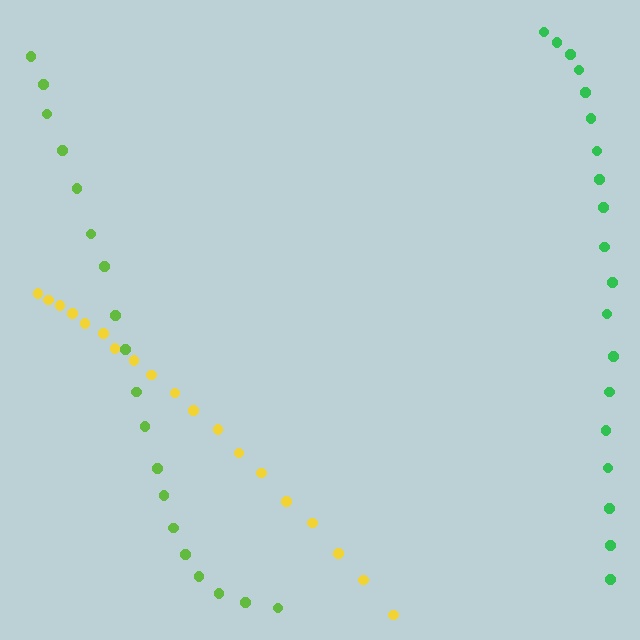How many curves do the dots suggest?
There are 3 distinct paths.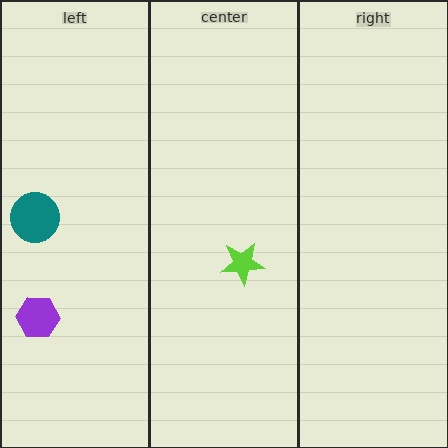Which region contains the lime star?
The center region.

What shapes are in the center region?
The lime star.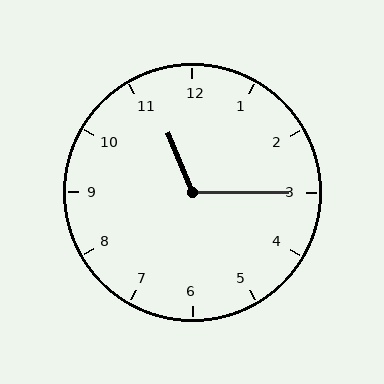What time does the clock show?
11:15.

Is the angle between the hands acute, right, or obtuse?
It is obtuse.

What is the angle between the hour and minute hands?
Approximately 112 degrees.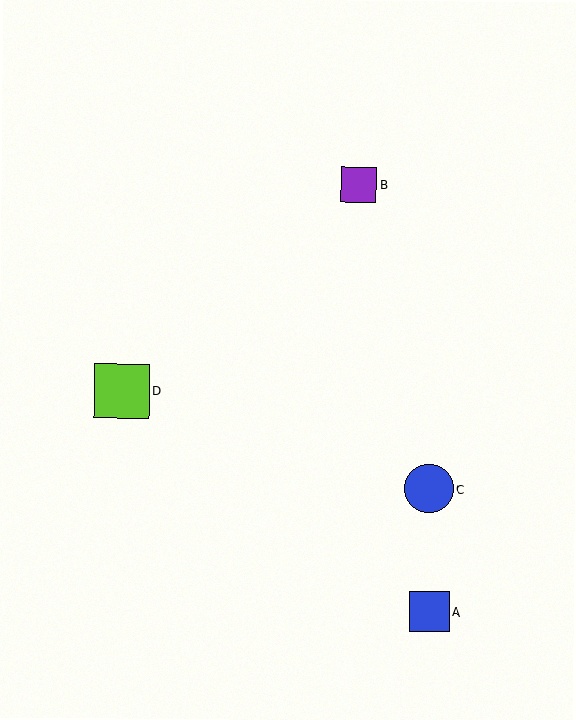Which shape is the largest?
The lime square (labeled D) is the largest.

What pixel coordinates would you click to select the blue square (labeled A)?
Click at (429, 612) to select the blue square A.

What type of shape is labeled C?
Shape C is a blue circle.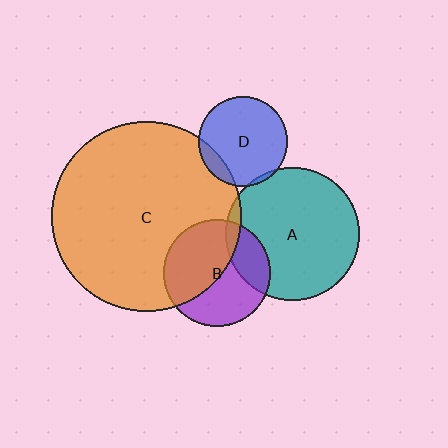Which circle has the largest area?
Circle C (orange).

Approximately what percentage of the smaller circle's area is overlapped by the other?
Approximately 10%.